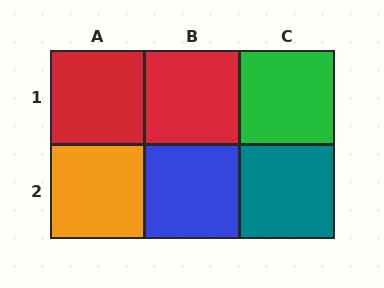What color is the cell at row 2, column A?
Orange.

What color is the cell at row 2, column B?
Blue.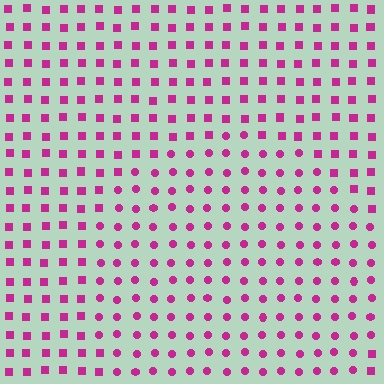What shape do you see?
I see a circle.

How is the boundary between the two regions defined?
The boundary is defined by a change in element shape: circles inside vs. squares outside. All elements share the same color and spacing.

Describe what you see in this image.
The image is filled with small magenta elements arranged in a uniform grid. A circle-shaped region contains circles, while the surrounding area contains squares. The boundary is defined purely by the change in element shape.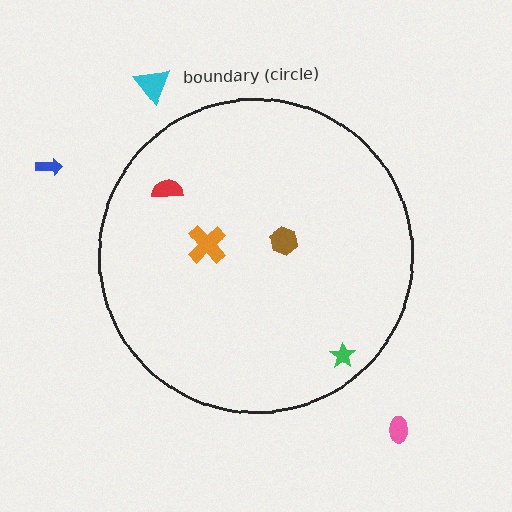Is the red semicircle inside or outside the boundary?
Inside.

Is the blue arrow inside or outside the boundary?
Outside.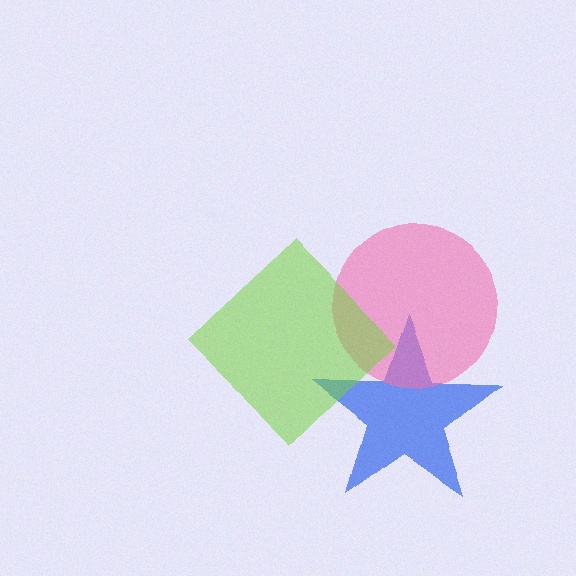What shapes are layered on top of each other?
The layered shapes are: a blue star, a pink circle, a lime diamond.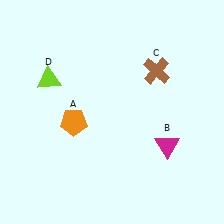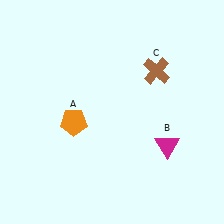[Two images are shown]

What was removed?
The lime triangle (D) was removed in Image 2.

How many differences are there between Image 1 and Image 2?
There is 1 difference between the two images.